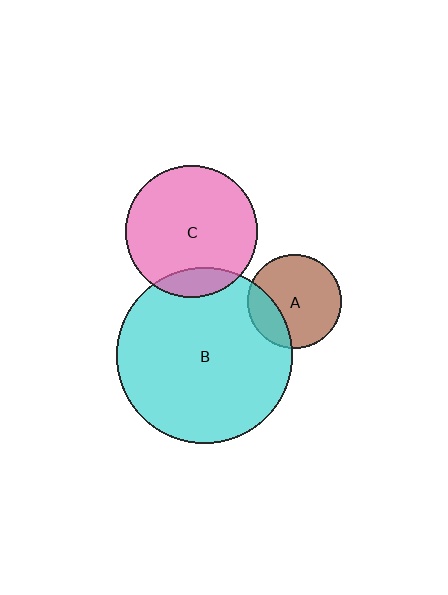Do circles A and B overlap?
Yes.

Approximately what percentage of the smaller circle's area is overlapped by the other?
Approximately 25%.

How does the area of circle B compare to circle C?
Approximately 1.8 times.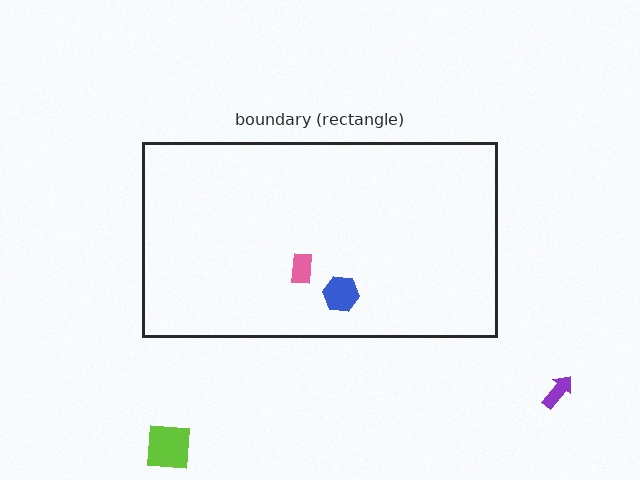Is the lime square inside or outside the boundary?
Outside.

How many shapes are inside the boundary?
2 inside, 2 outside.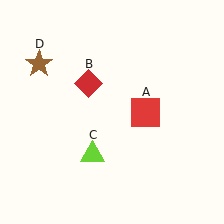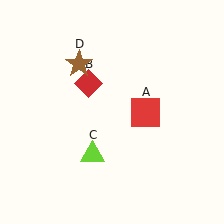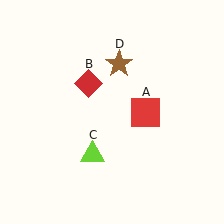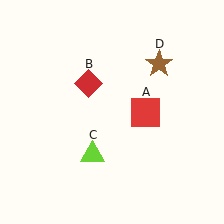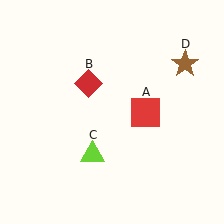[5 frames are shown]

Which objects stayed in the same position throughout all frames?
Red square (object A) and red diamond (object B) and lime triangle (object C) remained stationary.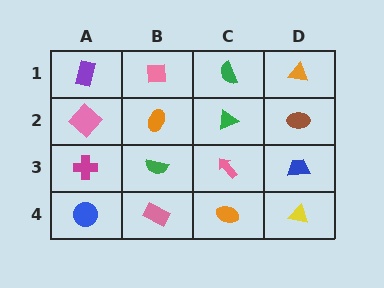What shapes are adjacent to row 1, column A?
A pink diamond (row 2, column A), a pink square (row 1, column B).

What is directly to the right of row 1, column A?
A pink square.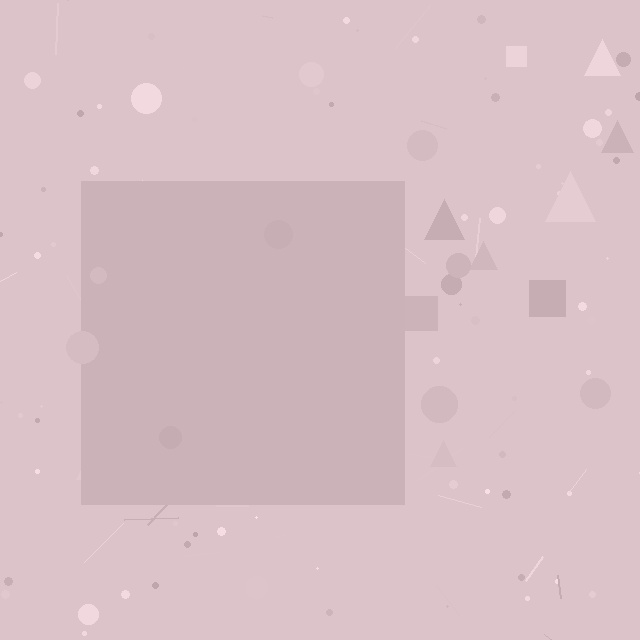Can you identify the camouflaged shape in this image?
The camouflaged shape is a square.